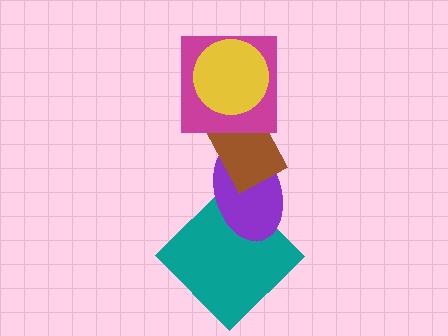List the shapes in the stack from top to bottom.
From top to bottom: the yellow circle, the magenta square, the brown rectangle, the purple ellipse, the teal diamond.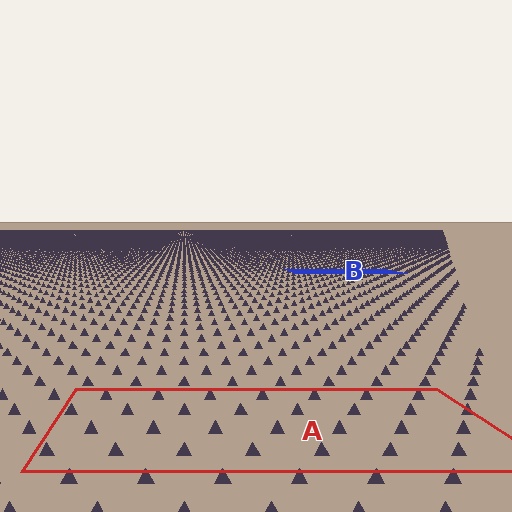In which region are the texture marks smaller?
The texture marks are smaller in region B, because it is farther away.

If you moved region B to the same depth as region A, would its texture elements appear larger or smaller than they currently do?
They would appear larger. At a closer depth, the same texture elements are projected at a bigger on-screen size.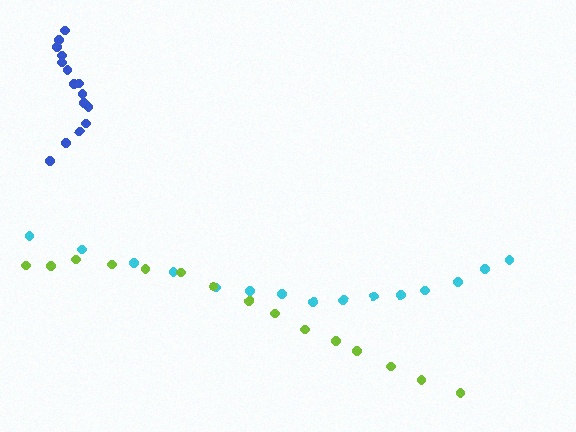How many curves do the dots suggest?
There are 3 distinct paths.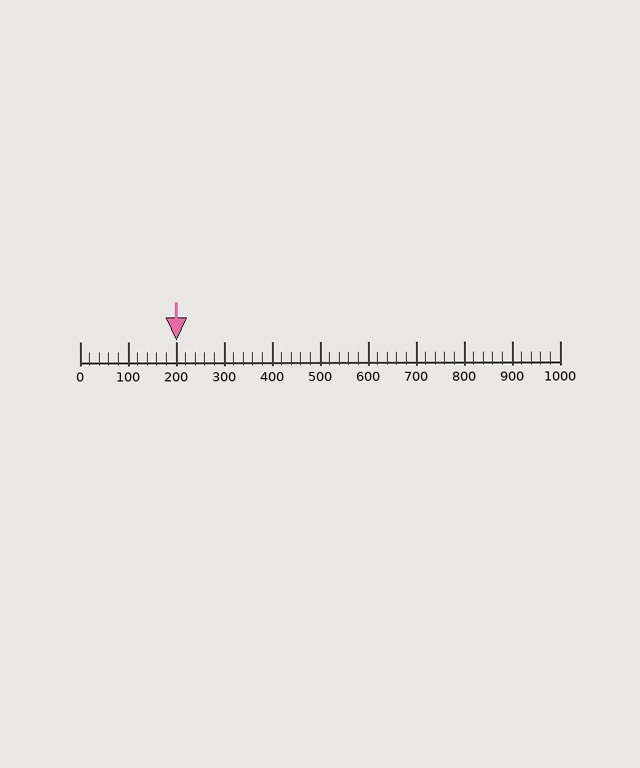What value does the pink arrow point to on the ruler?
The pink arrow points to approximately 200.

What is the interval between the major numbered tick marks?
The major tick marks are spaced 100 units apart.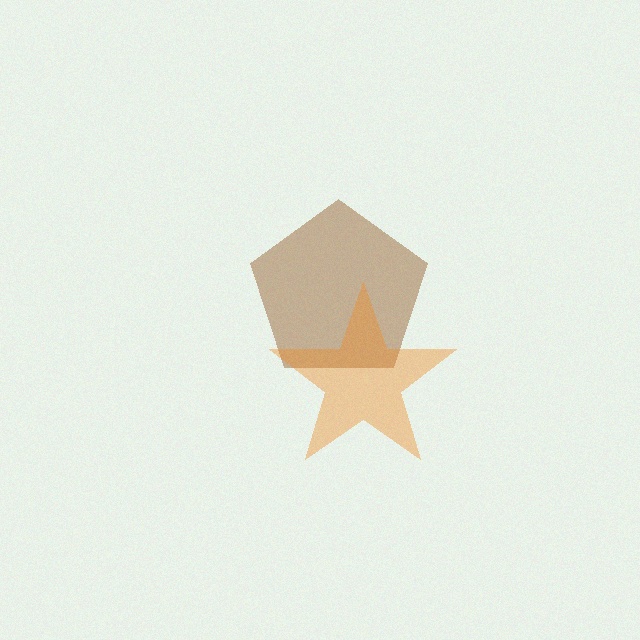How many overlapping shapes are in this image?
There are 2 overlapping shapes in the image.